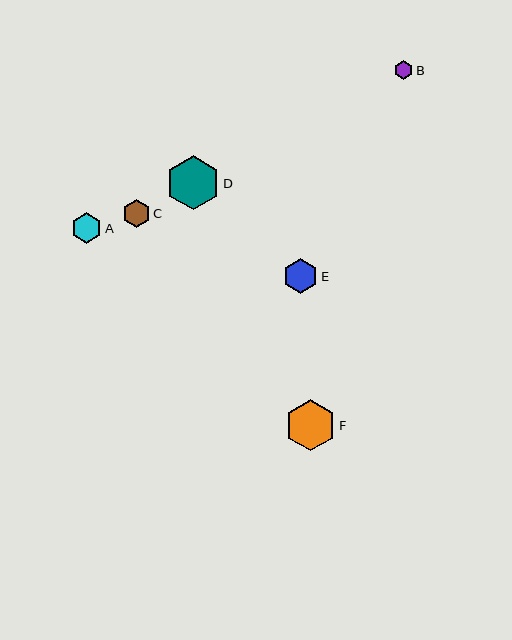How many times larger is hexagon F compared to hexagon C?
Hexagon F is approximately 1.8 times the size of hexagon C.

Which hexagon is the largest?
Hexagon D is the largest with a size of approximately 54 pixels.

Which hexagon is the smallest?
Hexagon B is the smallest with a size of approximately 19 pixels.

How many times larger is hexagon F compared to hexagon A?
Hexagon F is approximately 1.7 times the size of hexagon A.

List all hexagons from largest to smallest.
From largest to smallest: D, F, E, A, C, B.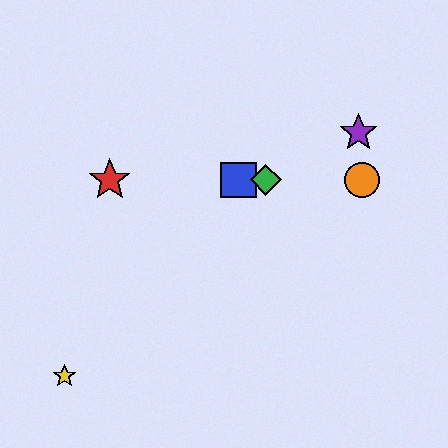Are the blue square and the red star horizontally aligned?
Yes, both are at y≈180.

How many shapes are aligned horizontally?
4 shapes (the red star, the blue square, the green diamond, the orange circle) are aligned horizontally.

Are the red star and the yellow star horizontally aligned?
No, the red star is at y≈180 and the yellow star is at y≈376.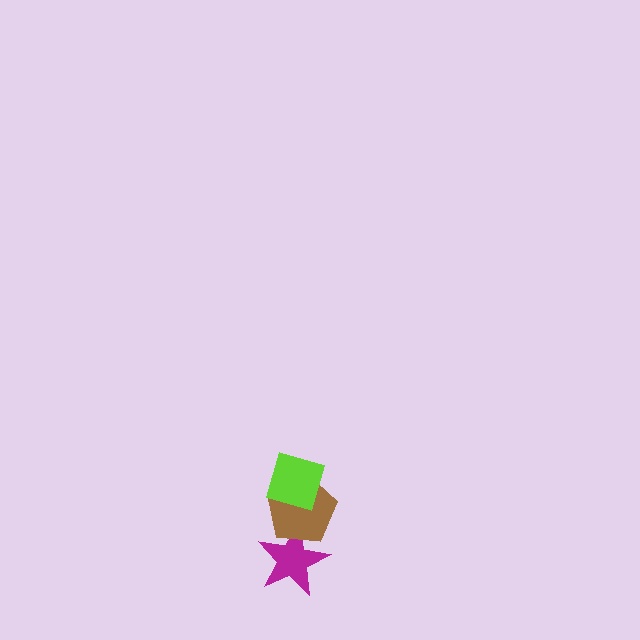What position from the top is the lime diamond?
The lime diamond is 1st from the top.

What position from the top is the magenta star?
The magenta star is 3rd from the top.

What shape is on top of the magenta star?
The brown pentagon is on top of the magenta star.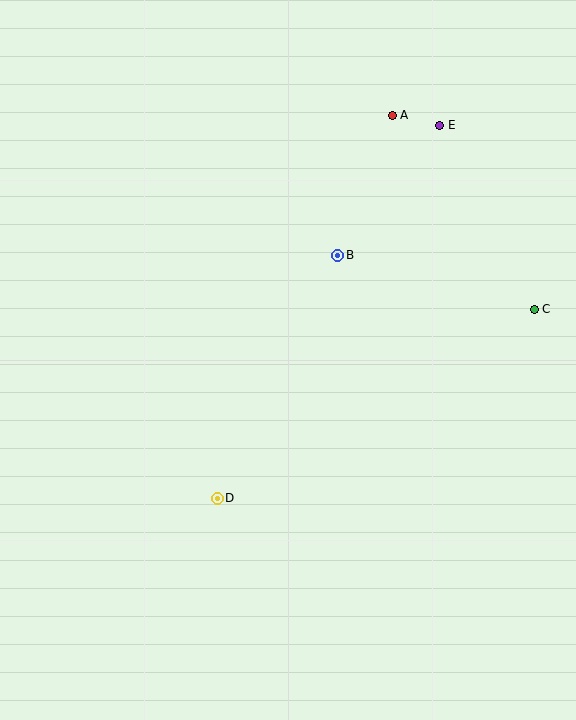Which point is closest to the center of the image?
Point B at (338, 255) is closest to the center.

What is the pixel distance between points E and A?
The distance between E and A is 49 pixels.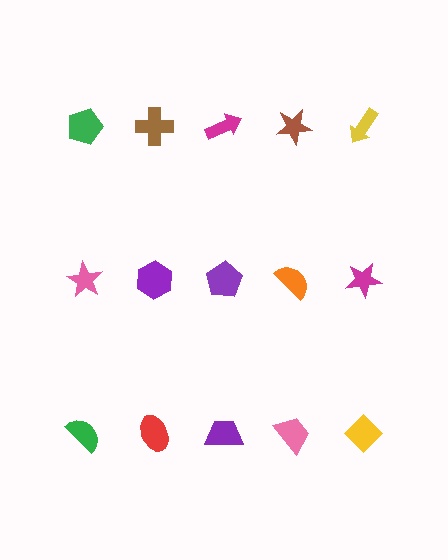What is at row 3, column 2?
A red ellipse.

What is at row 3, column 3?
A purple trapezoid.